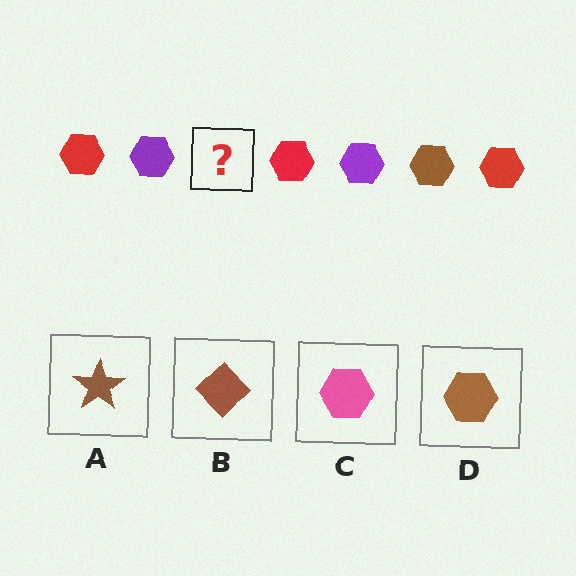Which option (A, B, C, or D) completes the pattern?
D.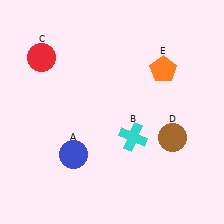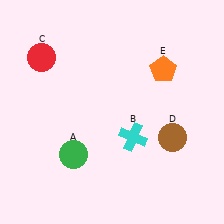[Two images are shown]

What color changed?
The circle (A) changed from blue in Image 1 to green in Image 2.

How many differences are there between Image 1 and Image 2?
There is 1 difference between the two images.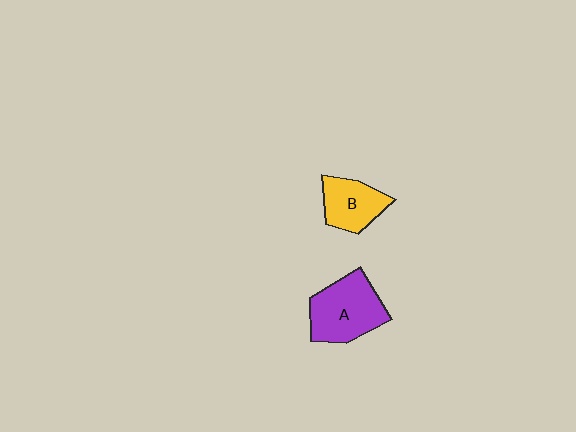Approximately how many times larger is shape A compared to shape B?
Approximately 1.5 times.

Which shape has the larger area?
Shape A (purple).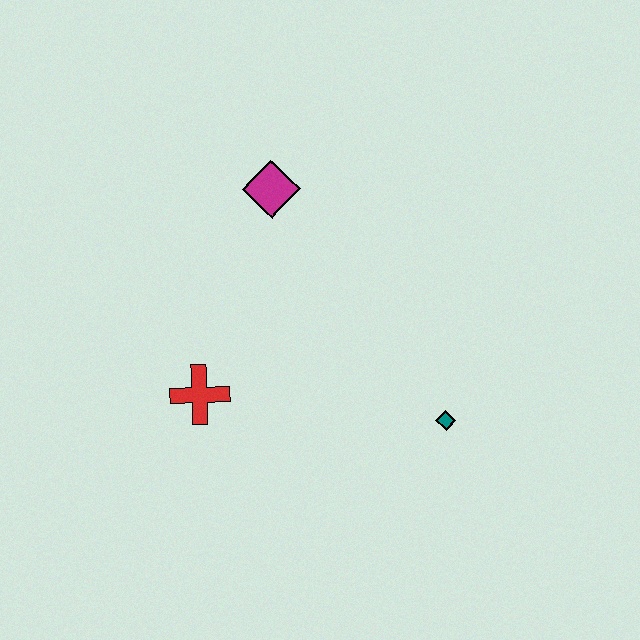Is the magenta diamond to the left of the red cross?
No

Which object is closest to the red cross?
The magenta diamond is closest to the red cross.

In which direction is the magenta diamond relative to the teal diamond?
The magenta diamond is above the teal diamond.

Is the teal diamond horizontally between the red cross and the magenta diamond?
No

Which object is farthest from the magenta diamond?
The teal diamond is farthest from the magenta diamond.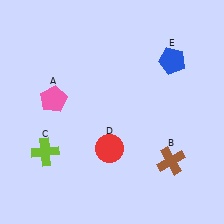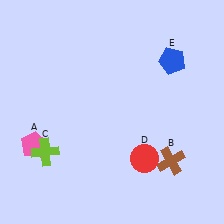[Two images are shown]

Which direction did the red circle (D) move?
The red circle (D) moved right.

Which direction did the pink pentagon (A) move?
The pink pentagon (A) moved down.